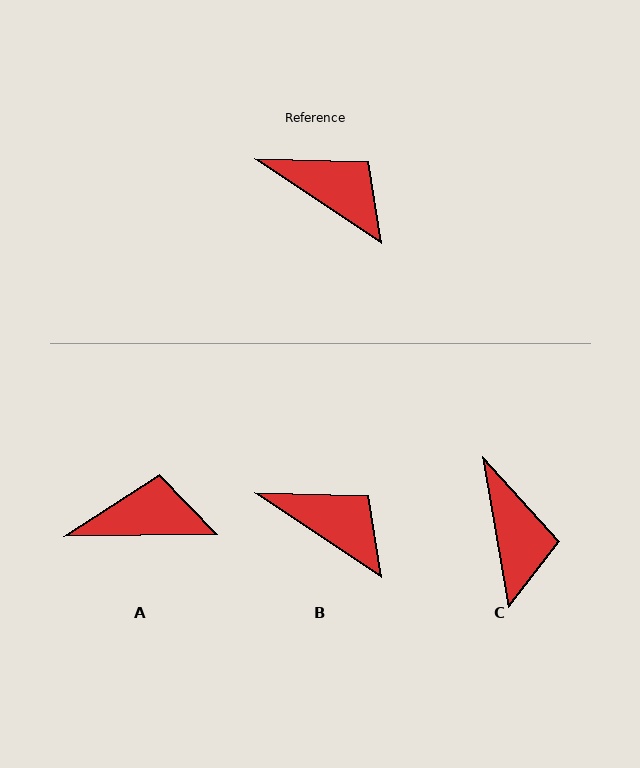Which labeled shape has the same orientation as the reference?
B.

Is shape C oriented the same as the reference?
No, it is off by about 47 degrees.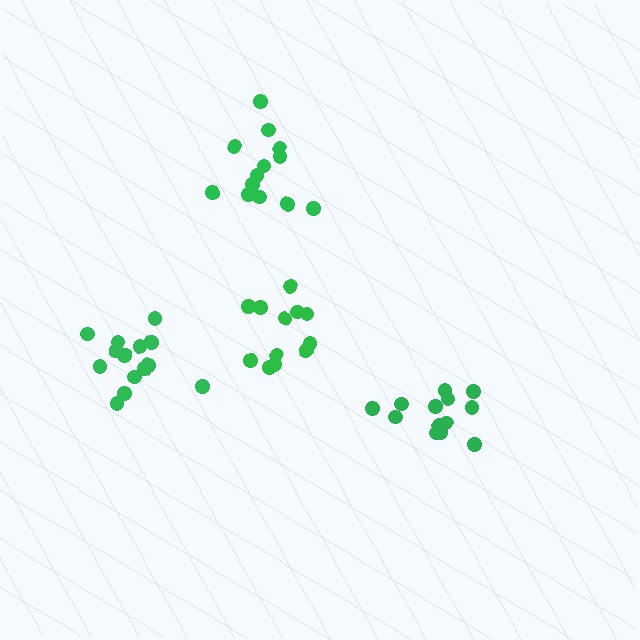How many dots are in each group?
Group 1: 12 dots, Group 2: 13 dots, Group 3: 14 dots, Group 4: 13 dots (52 total).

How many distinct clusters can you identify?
There are 4 distinct clusters.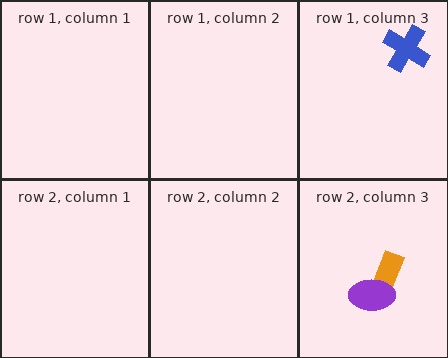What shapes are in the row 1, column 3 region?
The blue cross.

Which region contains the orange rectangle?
The row 2, column 3 region.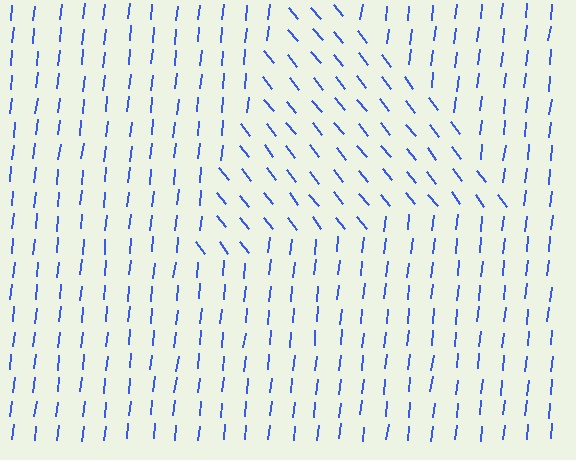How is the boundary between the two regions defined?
The boundary is defined purely by a change in line orientation (approximately 45 degrees difference). All lines are the same color and thickness.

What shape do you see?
I see a triangle.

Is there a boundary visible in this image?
Yes, there is a texture boundary formed by a change in line orientation.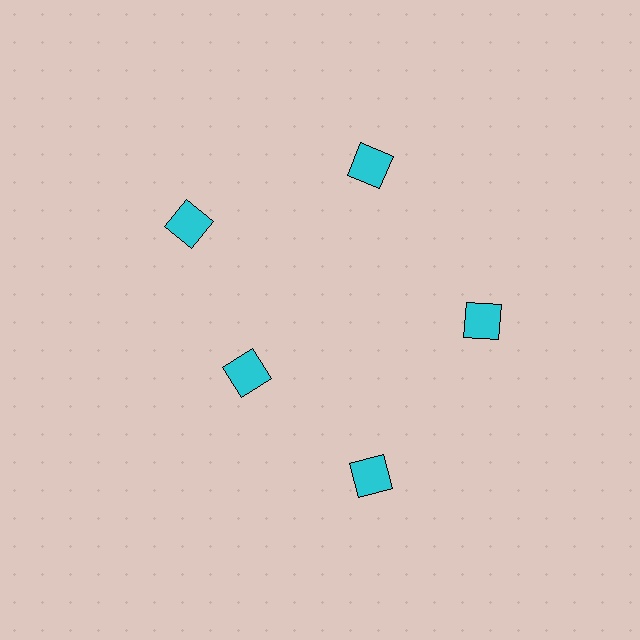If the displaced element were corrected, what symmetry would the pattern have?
It would have 5-fold rotational symmetry — the pattern would map onto itself every 72 degrees.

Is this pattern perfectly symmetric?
No. The 5 cyan squares are arranged in a ring, but one element near the 8 o'clock position is pulled inward toward the center, breaking the 5-fold rotational symmetry.